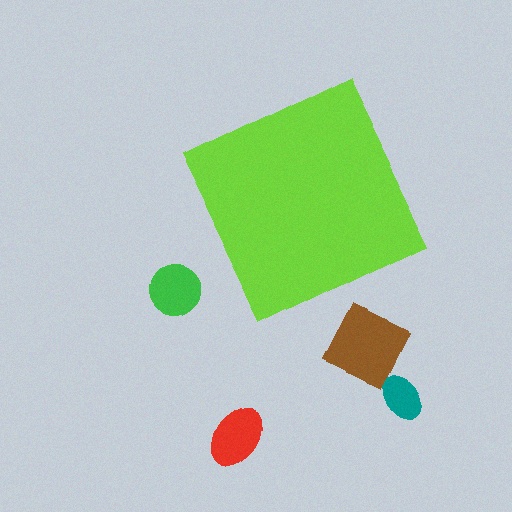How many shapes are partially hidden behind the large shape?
0 shapes are partially hidden.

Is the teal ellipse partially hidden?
No, the teal ellipse is fully visible.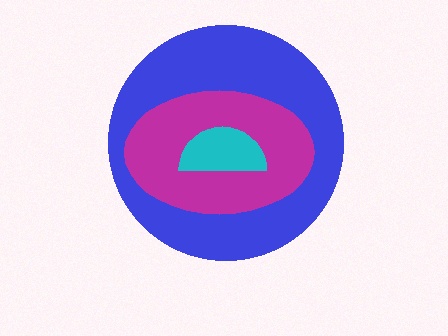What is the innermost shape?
The cyan semicircle.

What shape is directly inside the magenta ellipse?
The cyan semicircle.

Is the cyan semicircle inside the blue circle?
Yes.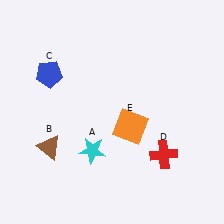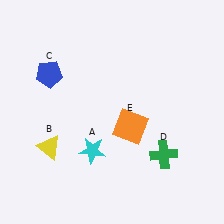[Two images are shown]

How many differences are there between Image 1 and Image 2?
There are 2 differences between the two images.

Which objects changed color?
B changed from brown to yellow. D changed from red to green.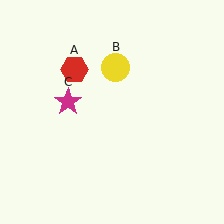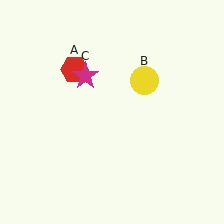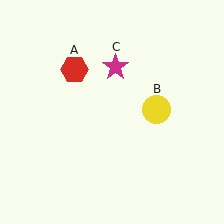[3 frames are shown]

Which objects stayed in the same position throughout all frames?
Red hexagon (object A) remained stationary.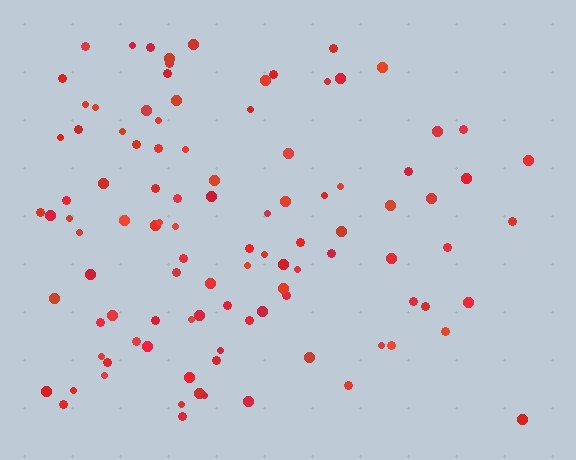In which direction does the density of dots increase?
From right to left, with the left side densest.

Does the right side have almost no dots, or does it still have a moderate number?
Still a moderate number, just noticeably fewer than the left.